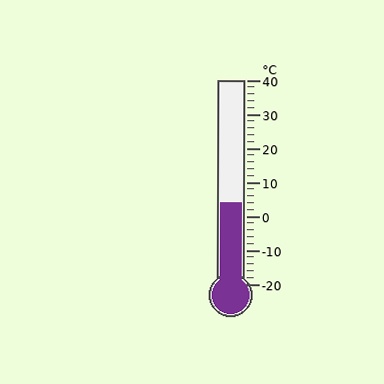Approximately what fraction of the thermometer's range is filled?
The thermometer is filled to approximately 40% of its range.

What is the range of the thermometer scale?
The thermometer scale ranges from -20°C to 40°C.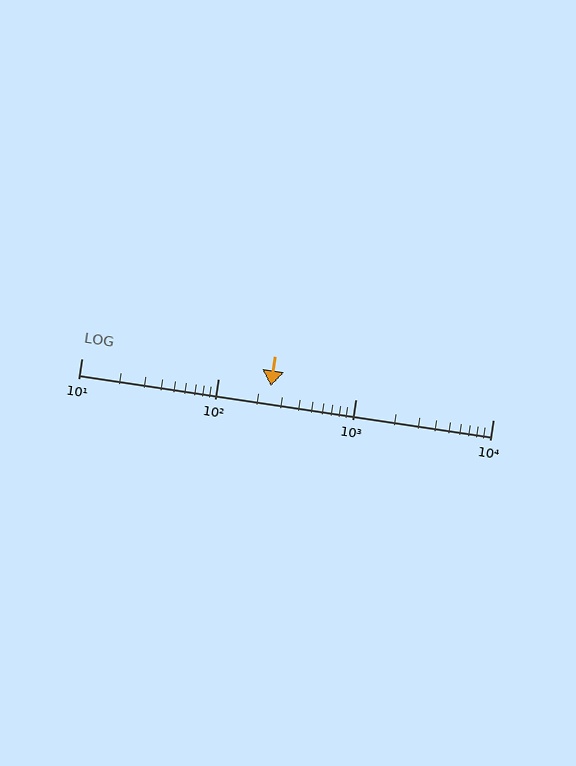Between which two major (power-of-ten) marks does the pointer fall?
The pointer is between 100 and 1000.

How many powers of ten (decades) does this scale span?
The scale spans 3 decades, from 10 to 10000.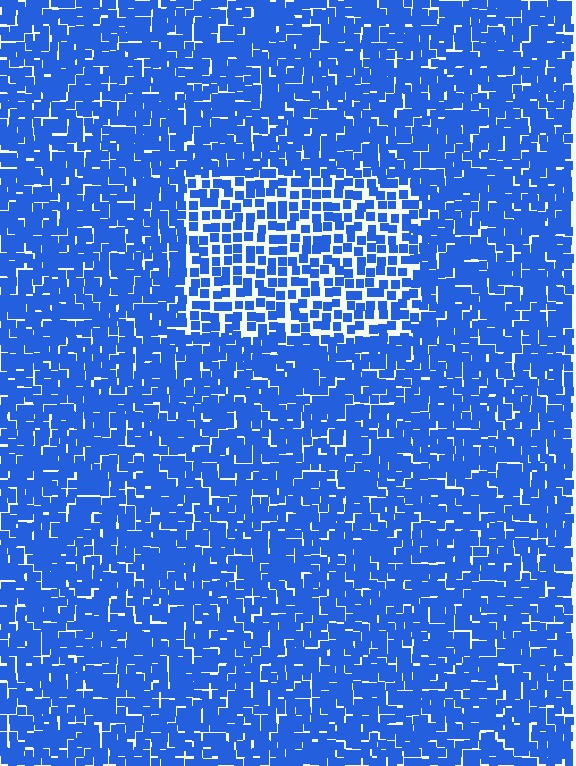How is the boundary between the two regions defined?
The boundary is defined by a change in element density (approximately 1.7x ratio). All elements are the same color, size, and shape.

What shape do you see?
I see a rectangle.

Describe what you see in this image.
The image contains small blue elements arranged at two different densities. A rectangle-shaped region is visible where the elements are less densely packed than the surrounding area.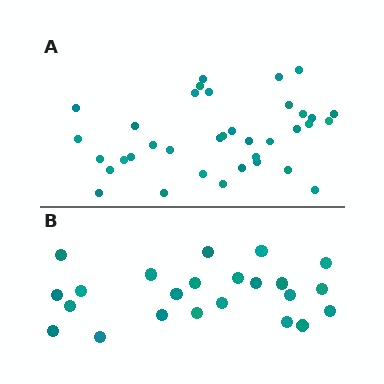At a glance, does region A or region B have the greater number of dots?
Region A (the top region) has more dots.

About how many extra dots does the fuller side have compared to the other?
Region A has approximately 15 more dots than region B.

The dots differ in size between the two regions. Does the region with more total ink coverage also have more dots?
No. Region B has more total ink coverage because its dots are larger, but region A actually contains more individual dots. Total area can be misleading — the number of items is what matters here.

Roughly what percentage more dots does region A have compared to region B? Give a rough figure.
About 55% more.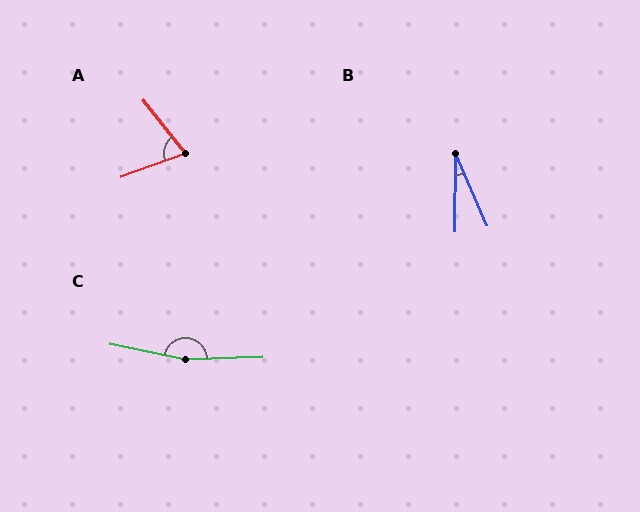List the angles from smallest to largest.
B (24°), A (71°), C (167°).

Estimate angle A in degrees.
Approximately 71 degrees.